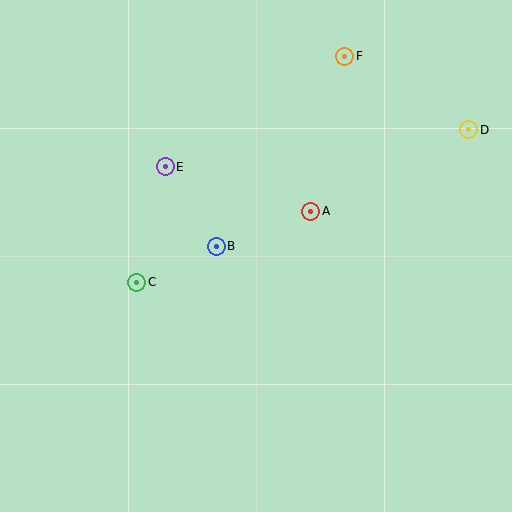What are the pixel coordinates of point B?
Point B is at (216, 246).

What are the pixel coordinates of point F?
Point F is at (345, 56).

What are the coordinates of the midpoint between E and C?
The midpoint between E and C is at (151, 224).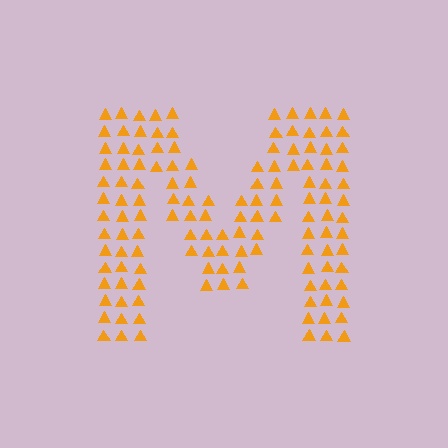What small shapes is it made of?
It is made of small triangles.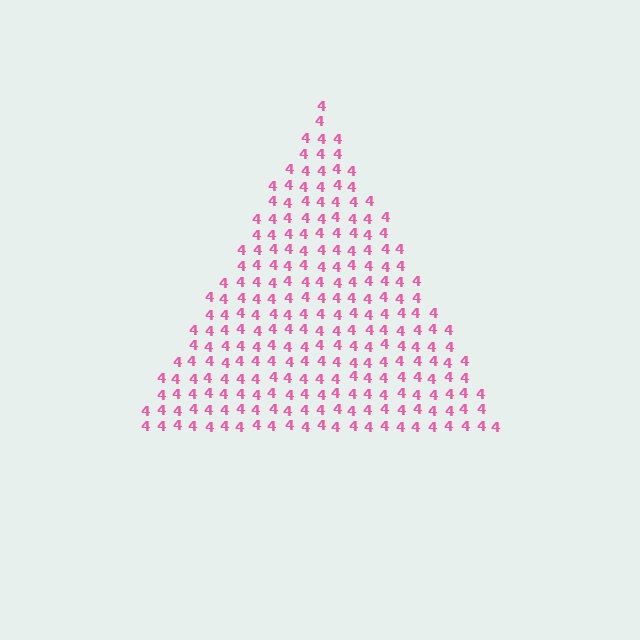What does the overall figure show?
The overall figure shows a triangle.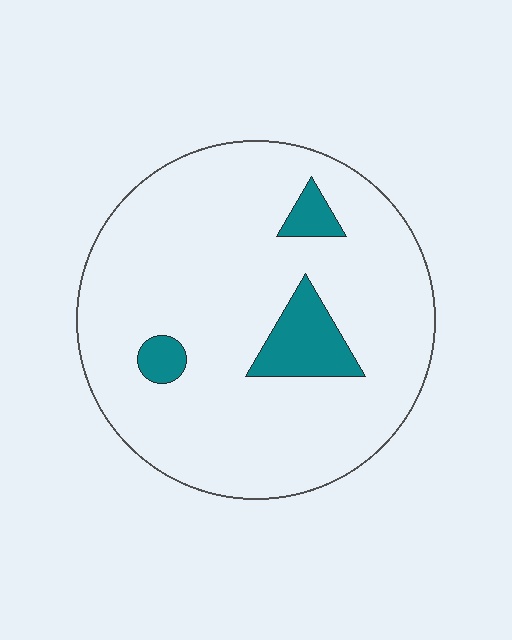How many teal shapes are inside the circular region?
3.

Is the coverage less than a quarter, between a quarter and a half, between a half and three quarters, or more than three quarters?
Less than a quarter.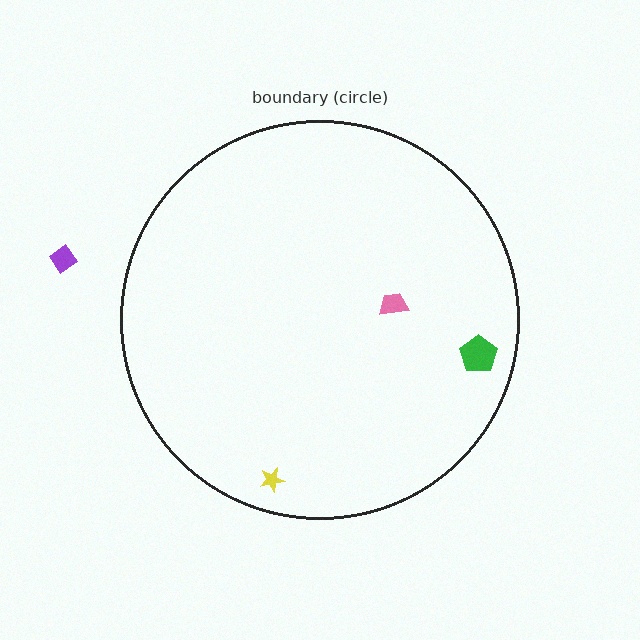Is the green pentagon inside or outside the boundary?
Inside.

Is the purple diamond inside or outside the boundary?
Outside.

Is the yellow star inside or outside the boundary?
Inside.